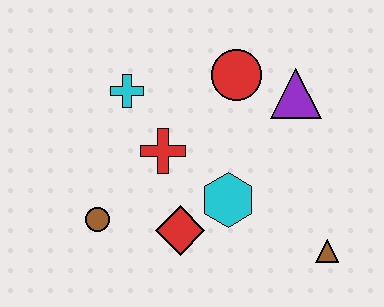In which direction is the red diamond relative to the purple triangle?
The red diamond is below the purple triangle.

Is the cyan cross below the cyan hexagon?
No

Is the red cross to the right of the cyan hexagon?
No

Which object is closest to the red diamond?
The cyan hexagon is closest to the red diamond.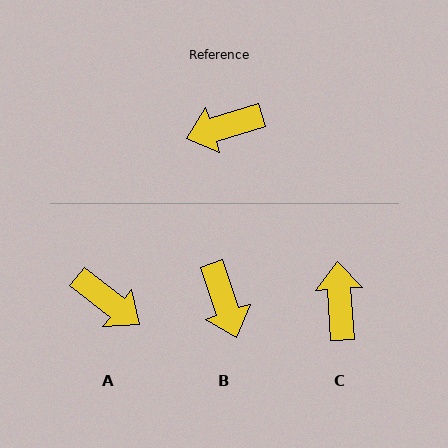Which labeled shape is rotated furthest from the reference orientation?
A, about 125 degrees away.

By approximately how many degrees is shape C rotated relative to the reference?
Approximately 103 degrees clockwise.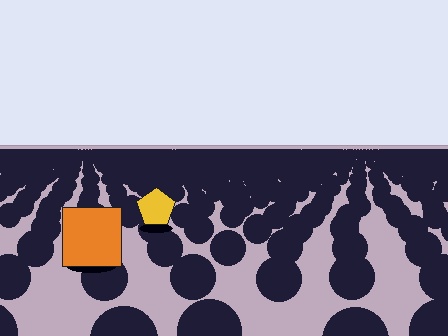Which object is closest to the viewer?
The orange square is closest. The texture marks near it are larger and more spread out.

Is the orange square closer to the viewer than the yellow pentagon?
Yes. The orange square is closer — you can tell from the texture gradient: the ground texture is coarser near it.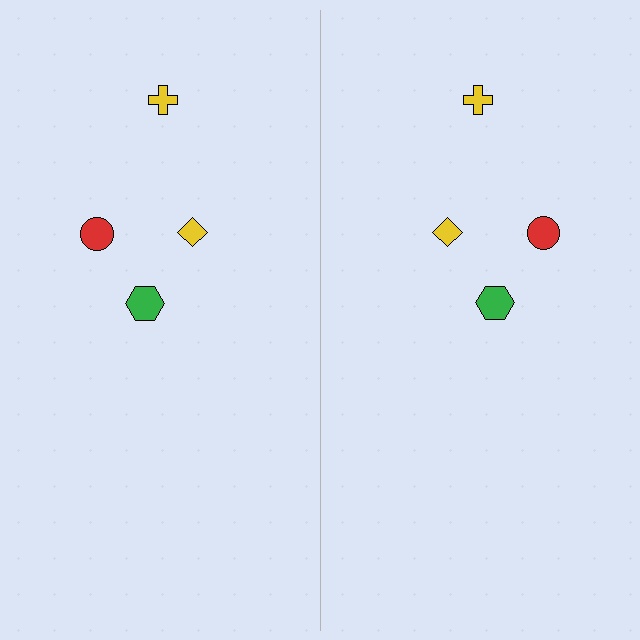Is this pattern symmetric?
Yes, this pattern has bilateral (reflection) symmetry.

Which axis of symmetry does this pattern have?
The pattern has a vertical axis of symmetry running through the center of the image.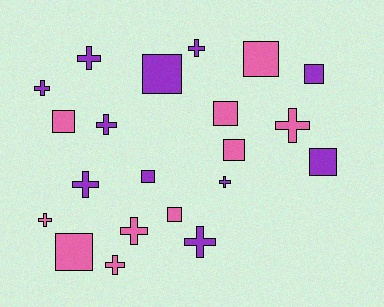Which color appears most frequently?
Purple, with 11 objects.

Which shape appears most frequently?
Cross, with 11 objects.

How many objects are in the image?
There are 21 objects.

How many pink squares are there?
There are 6 pink squares.